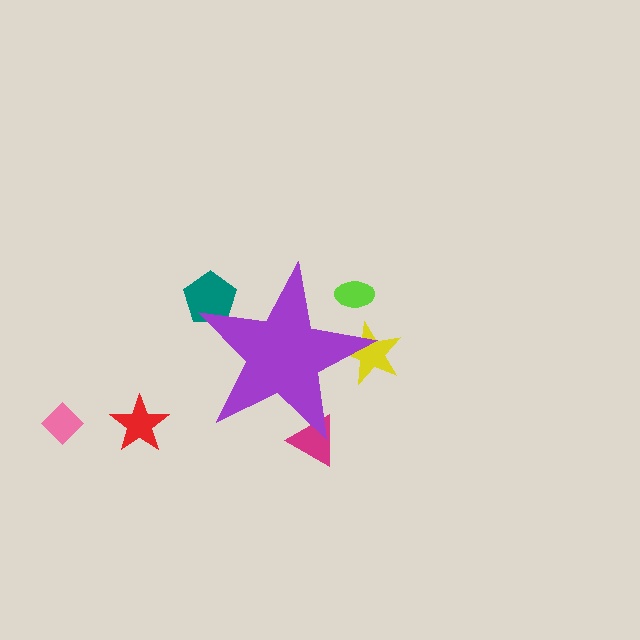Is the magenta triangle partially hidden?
Yes, the magenta triangle is partially hidden behind the purple star.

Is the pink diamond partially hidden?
No, the pink diamond is fully visible.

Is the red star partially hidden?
No, the red star is fully visible.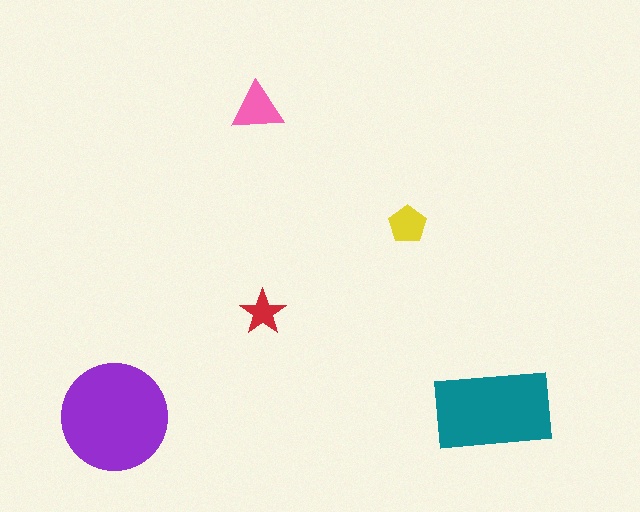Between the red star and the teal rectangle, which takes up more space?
The teal rectangle.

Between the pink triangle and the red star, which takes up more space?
The pink triangle.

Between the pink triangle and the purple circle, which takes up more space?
The purple circle.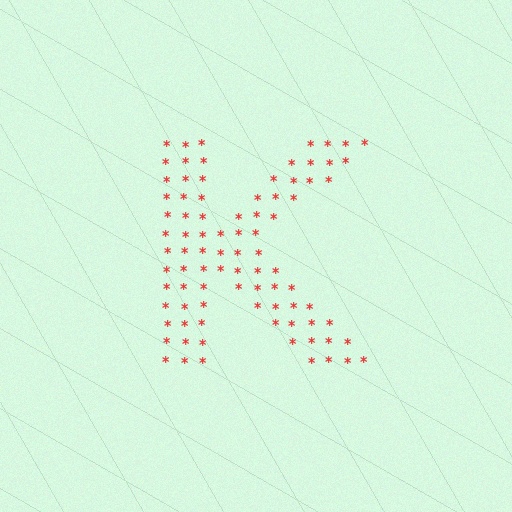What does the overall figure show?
The overall figure shows the letter K.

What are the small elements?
The small elements are asterisks.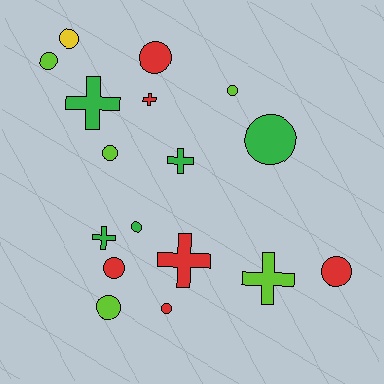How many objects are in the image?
There are 17 objects.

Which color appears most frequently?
Red, with 6 objects.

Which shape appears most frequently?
Circle, with 11 objects.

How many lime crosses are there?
There is 1 lime cross.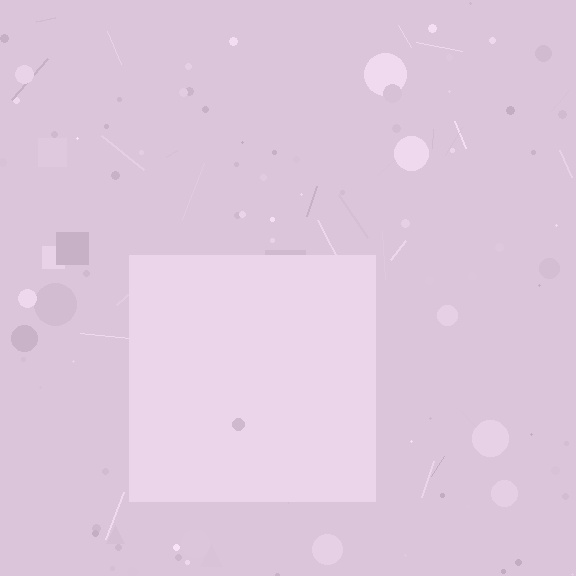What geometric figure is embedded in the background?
A square is embedded in the background.